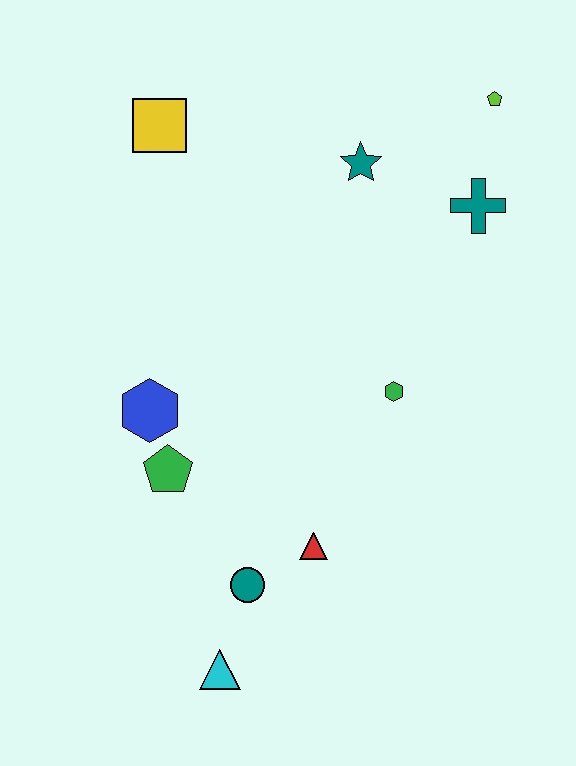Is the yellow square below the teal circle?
No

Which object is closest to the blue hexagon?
The green pentagon is closest to the blue hexagon.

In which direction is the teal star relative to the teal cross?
The teal star is to the left of the teal cross.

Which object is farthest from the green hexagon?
The yellow square is farthest from the green hexagon.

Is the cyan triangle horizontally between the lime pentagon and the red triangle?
No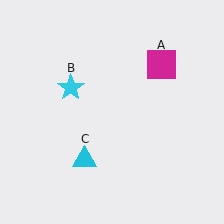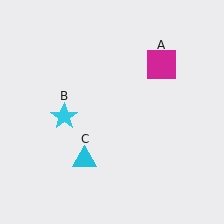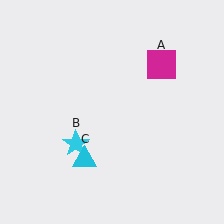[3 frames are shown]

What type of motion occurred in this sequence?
The cyan star (object B) rotated counterclockwise around the center of the scene.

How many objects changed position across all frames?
1 object changed position: cyan star (object B).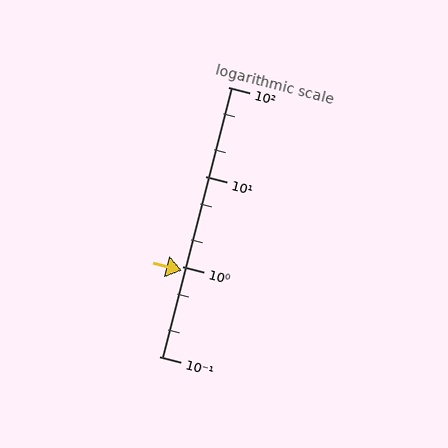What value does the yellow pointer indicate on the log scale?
The pointer indicates approximately 0.91.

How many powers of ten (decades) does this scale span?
The scale spans 3 decades, from 0.1 to 100.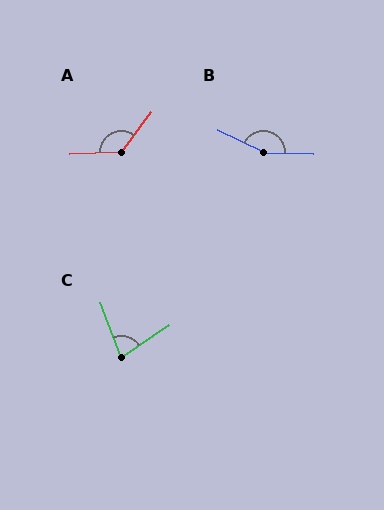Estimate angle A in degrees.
Approximately 129 degrees.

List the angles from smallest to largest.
C (76°), A (129°), B (155°).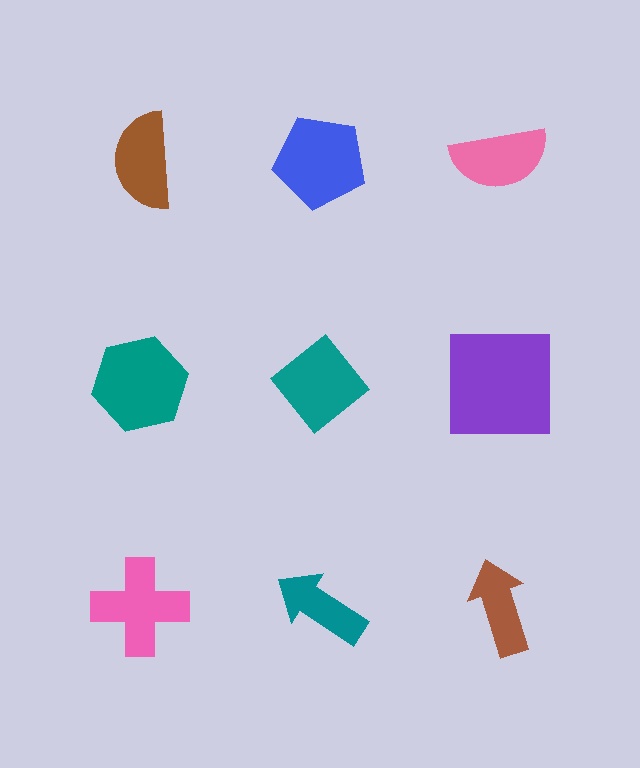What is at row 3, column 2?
A teal arrow.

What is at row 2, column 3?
A purple square.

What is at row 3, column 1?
A pink cross.